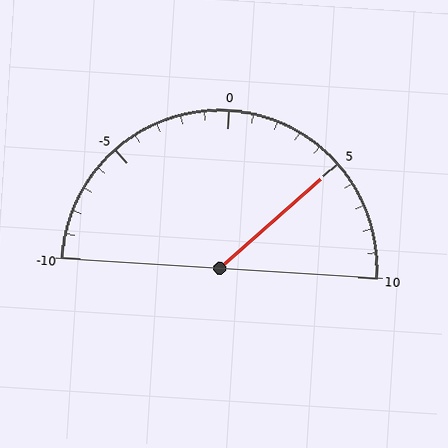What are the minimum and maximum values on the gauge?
The gauge ranges from -10 to 10.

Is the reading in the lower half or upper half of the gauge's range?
The reading is in the upper half of the range (-10 to 10).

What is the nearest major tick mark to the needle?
The nearest major tick mark is 5.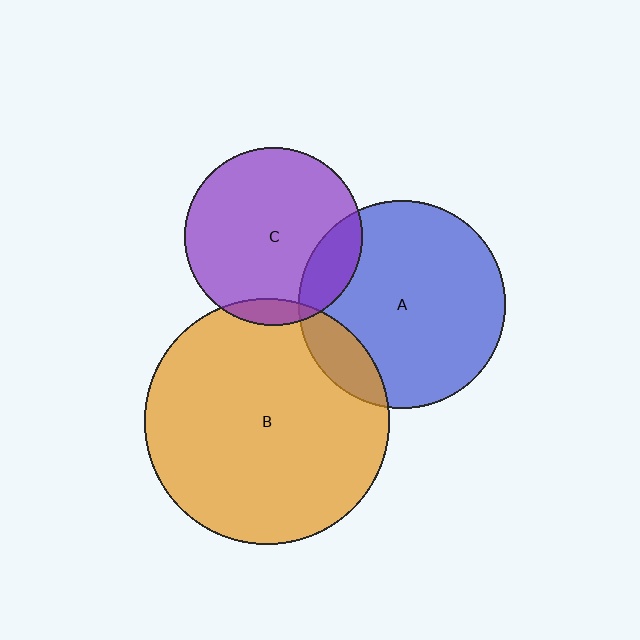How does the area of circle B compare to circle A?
Approximately 1.4 times.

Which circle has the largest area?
Circle B (orange).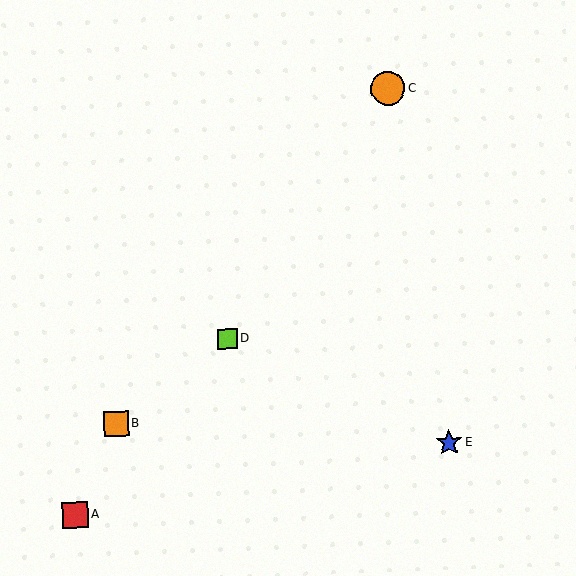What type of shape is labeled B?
Shape B is an orange square.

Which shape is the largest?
The orange circle (labeled C) is the largest.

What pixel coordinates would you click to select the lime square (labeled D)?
Click at (227, 339) to select the lime square D.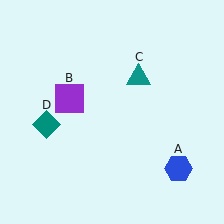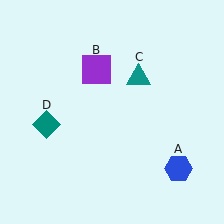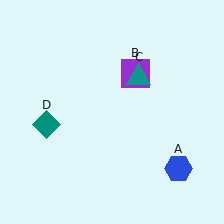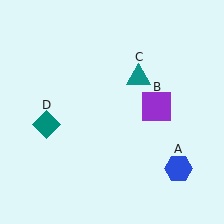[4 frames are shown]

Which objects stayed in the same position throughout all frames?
Blue hexagon (object A) and teal triangle (object C) and teal diamond (object D) remained stationary.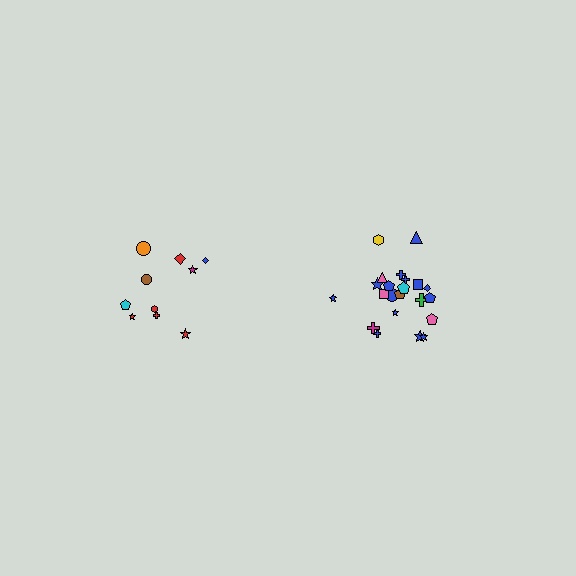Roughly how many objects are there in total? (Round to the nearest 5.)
Roughly 30 objects in total.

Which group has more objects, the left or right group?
The right group.